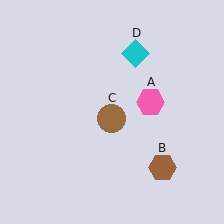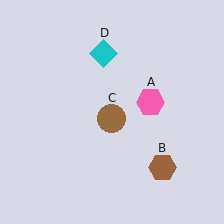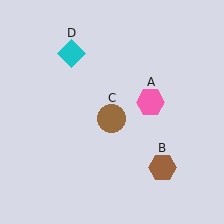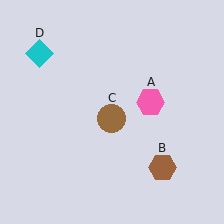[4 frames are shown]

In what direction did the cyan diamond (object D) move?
The cyan diamond (object D) moved left.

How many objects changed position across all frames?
1 object changed position: cyan diamond (object D).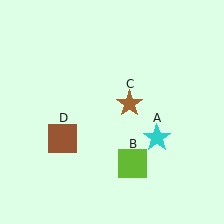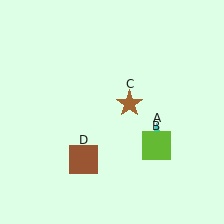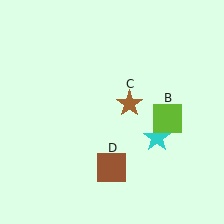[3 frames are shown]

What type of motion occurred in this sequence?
The lime square (object B), brown square (object D) rotated counterclockwise around the center of the scene.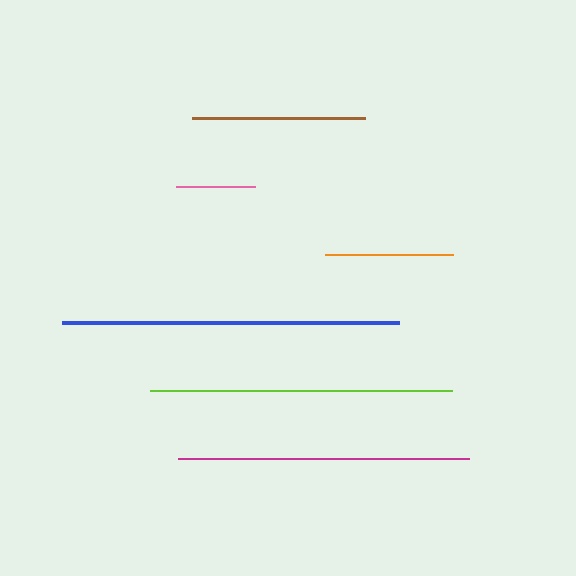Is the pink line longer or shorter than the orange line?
The orange line is longer than the pink line.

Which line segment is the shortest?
The pink line is the shortest at approximately 79 pixels.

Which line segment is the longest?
The blue line is the longest at approximately 337 pixels.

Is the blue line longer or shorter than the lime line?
The blue line is longer than the lime line.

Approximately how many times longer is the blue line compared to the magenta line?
The blue line is approximately 1.2 times the length of the magenta line.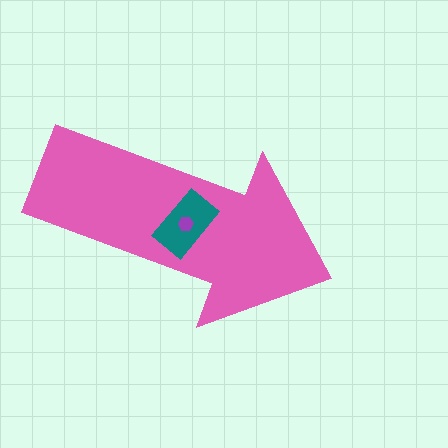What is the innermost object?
The purple hexagon.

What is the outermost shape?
The pink arrow.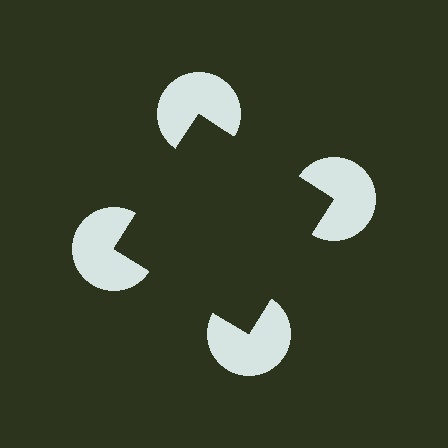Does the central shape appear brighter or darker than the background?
It typically appears slightly darker than the background, even though no actual brightness change is drawn.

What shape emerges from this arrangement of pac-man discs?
An illusory square — its edges are inferred from the aligned wedge cuts in the pac-man discs, not physically drawn.